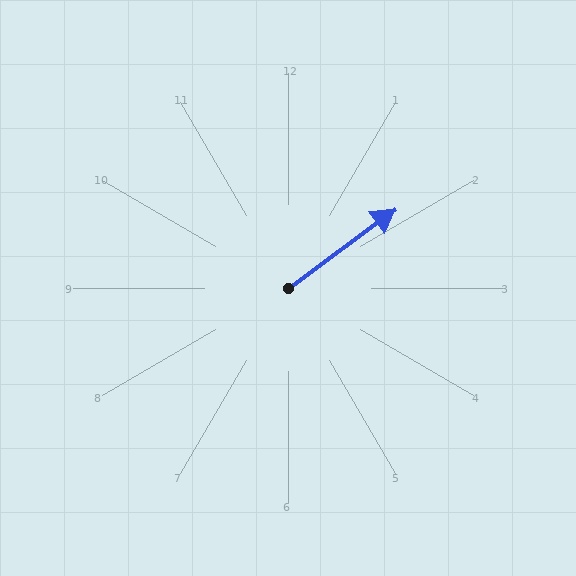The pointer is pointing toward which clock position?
Roughly 2 o'clock.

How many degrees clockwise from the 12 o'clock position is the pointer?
Approximately 53 degrees.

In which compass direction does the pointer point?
Northeast.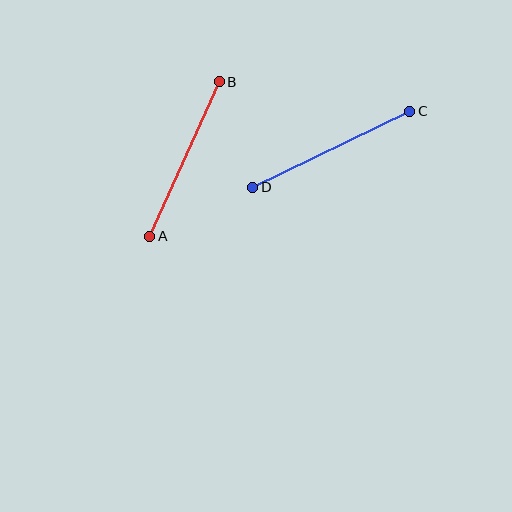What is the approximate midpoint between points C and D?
The midpoint is at approximately (331, 149) pixels.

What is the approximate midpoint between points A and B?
The midpoint is at approximately (184, 159) pixels.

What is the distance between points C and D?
The distance is approximately 174 pixels.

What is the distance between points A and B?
The distance is approximately 170 pixels.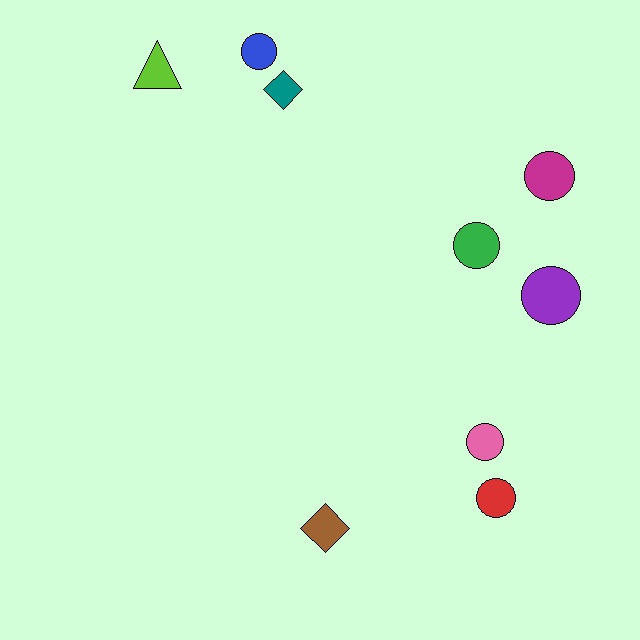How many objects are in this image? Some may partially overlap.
There are 9 objects.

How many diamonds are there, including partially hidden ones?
There are 2 diamonds.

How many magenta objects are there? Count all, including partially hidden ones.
There is 1 magenta object.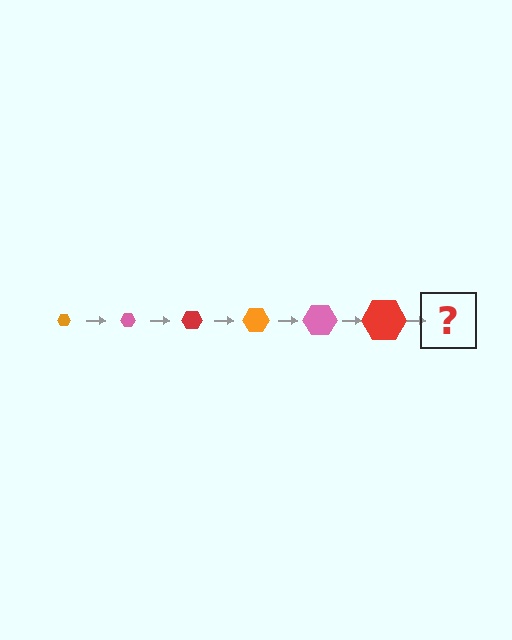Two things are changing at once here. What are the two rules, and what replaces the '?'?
The two rules are that the hexagon grows larger each step and the color cycles through orange, pink, and red. The '?' should be an orange hexagon, larger than the previous one.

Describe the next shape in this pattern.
It should be an orange hexagon, larger than the previous one.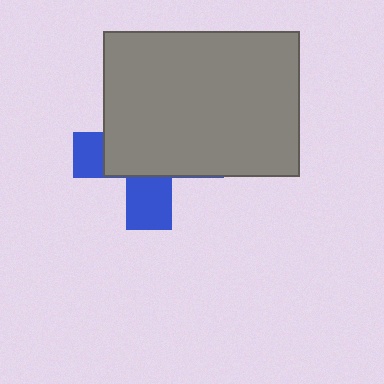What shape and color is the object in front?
The object in front is a gray rectangle.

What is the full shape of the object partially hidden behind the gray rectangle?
The partially hidden object is a blue cross.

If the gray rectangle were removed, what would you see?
You would see the complete blue cross.